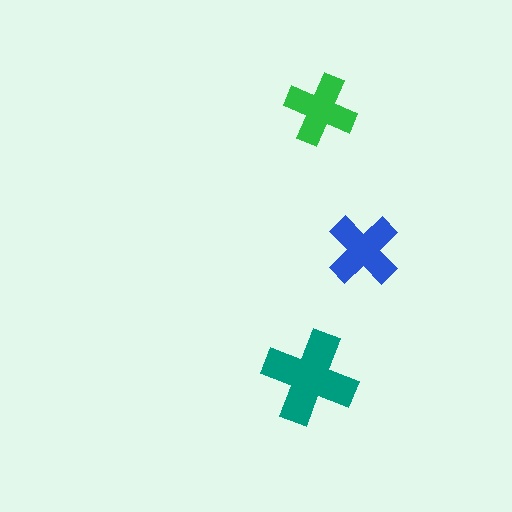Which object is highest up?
The green cross is topmost.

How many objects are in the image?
There are 3 objects in the image.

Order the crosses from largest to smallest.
the teal one, the blue one, the green one.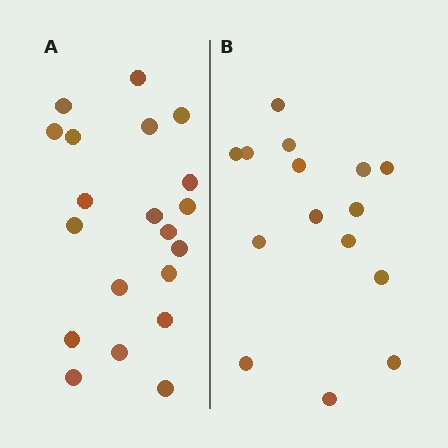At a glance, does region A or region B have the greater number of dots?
Region A (the left region) has more dots.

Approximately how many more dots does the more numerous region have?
Region A has about 5 more dots than region B.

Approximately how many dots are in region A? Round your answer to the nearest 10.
About 20 dots.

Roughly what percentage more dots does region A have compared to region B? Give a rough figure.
About 35% more.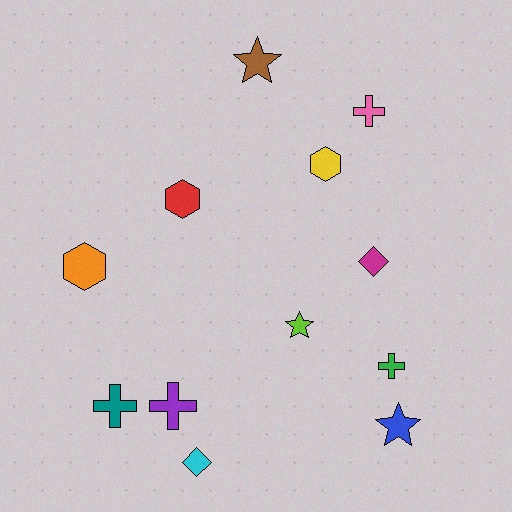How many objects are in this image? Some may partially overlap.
There are 12 objects.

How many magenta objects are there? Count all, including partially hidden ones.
There is 1 magenta object.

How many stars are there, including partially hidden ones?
There are 3 stars.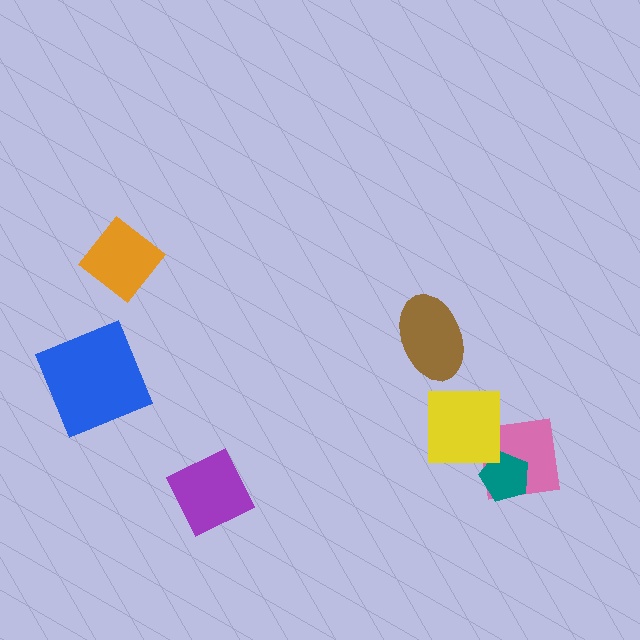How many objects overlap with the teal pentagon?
1 object overlaps with the teal pentagon.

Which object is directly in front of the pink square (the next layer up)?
The teal pentagon is directly in front of the pink square.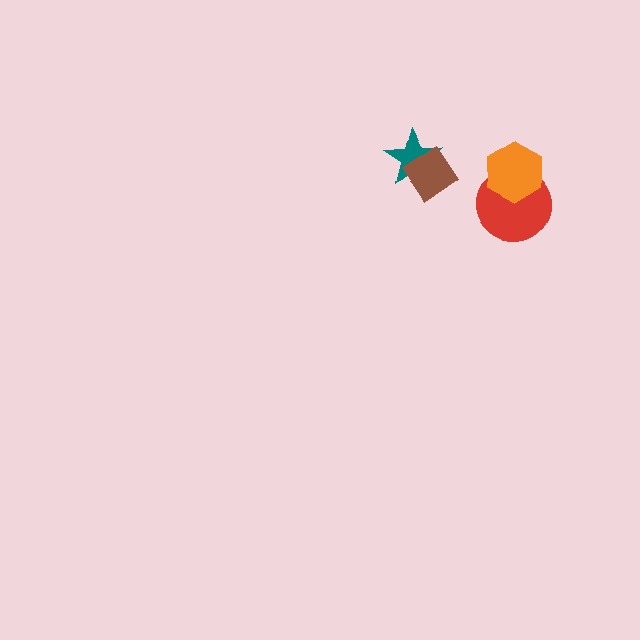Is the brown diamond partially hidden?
No, no other shape covers it.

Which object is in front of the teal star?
The brown diamond is in front of the teal star.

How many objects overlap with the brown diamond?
1 object overlaps with the brown diamond.